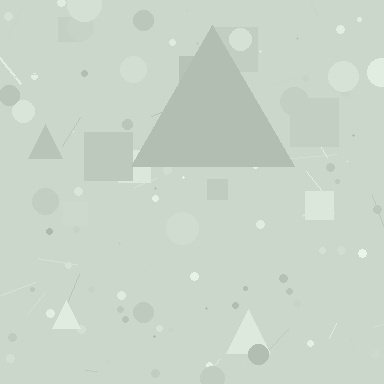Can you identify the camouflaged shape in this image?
The camouflaged shape is a triangle.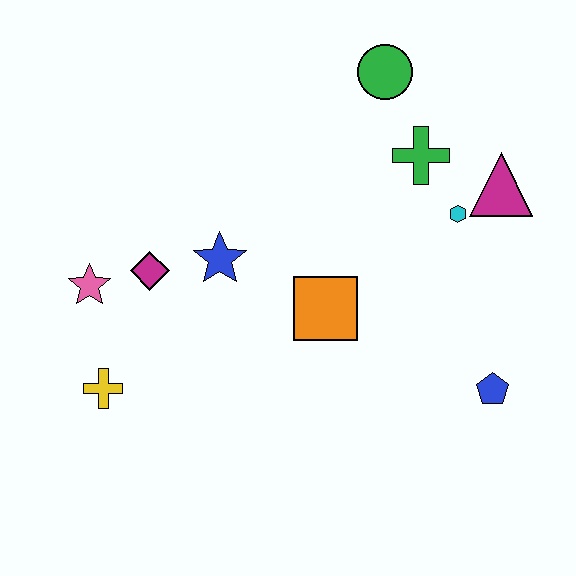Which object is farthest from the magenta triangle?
The yellow cross is farthest from the magenta triangle.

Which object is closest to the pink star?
The magenta diamond is closest to the pink star.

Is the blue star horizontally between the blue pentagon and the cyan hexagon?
No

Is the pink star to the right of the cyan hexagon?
No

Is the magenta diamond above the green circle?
No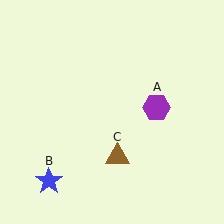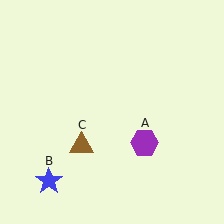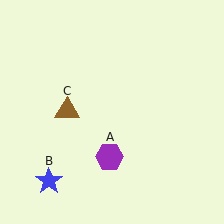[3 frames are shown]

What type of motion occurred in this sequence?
The purple hexagon (object A), brown triangle (object C) rotated clockwise around the center of the scene.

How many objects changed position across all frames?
2 objects changed position: purple hexagon (object A), brown triangle (object C).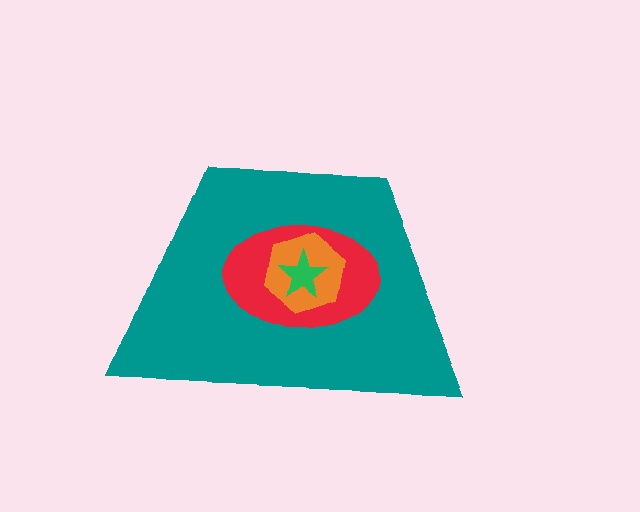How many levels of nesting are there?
4.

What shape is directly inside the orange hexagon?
The green star.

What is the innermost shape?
The green star.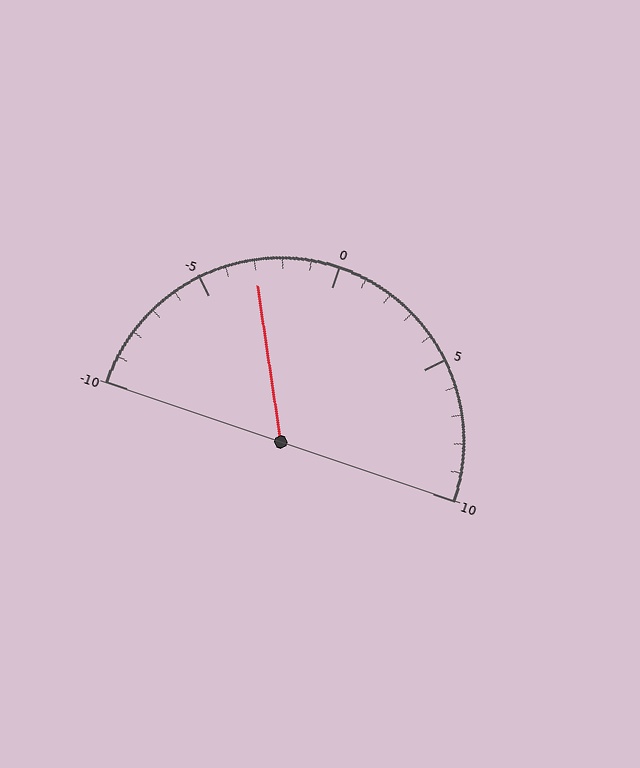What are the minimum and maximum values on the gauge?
The gauge ranges from -10 to 10.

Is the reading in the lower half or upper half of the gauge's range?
The reading is in the lower half of the range (-10 to 10).